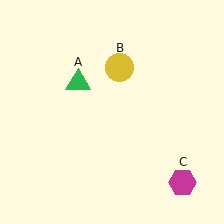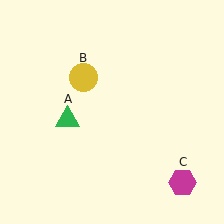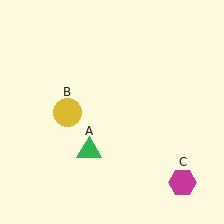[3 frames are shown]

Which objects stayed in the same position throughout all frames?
Magenta hexagon (object C) remained stationary.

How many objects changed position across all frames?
2 objects changed position: green triangle (object A), yellow circle (object B).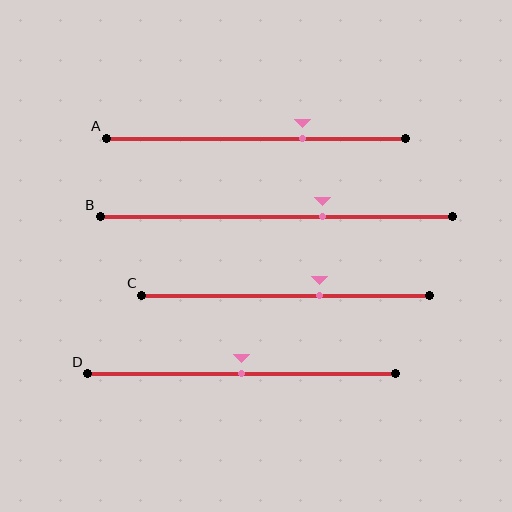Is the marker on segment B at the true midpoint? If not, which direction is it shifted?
No, the marker on segment B is shifted to the right by about 13% of the segment length.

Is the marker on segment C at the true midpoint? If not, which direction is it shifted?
No, the marker on segment C is shifted to the right by about 12% of the segment length.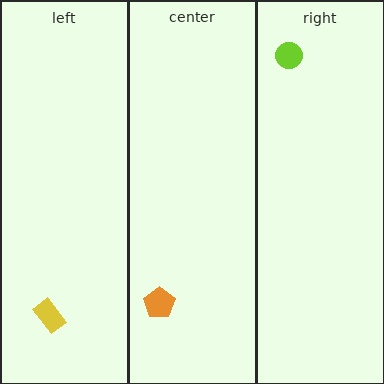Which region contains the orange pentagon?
The center region.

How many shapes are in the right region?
1.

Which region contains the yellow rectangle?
The left region.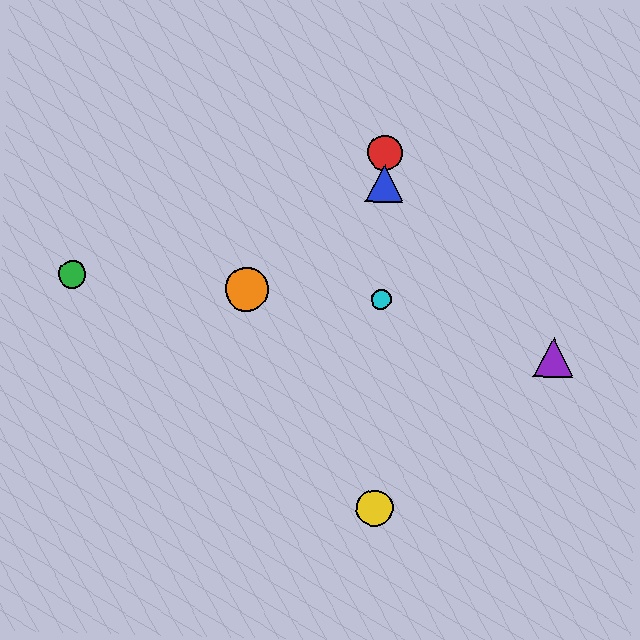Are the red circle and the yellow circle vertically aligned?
Yes, both are at x≈385.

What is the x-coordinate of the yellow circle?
The yellow circle is at x≈375.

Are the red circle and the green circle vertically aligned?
No, the red circle is at x≈385 and the green circle is at x≈72.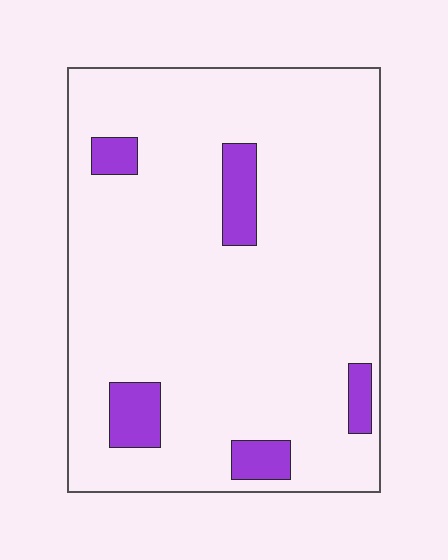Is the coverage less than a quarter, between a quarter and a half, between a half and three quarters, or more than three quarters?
Less than a quarter.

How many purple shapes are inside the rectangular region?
5.